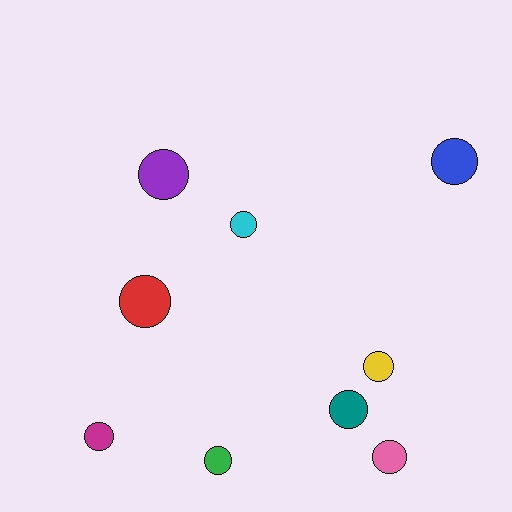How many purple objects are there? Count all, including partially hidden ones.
There is 1 purple object.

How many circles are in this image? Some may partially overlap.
There are 9 circles.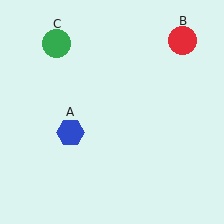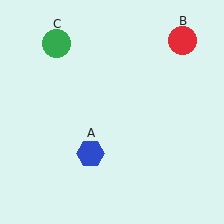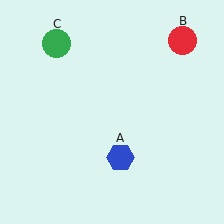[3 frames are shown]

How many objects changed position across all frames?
1 object changed position: blue hexagon (object A).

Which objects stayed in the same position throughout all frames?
Red circle (object B) and green circle (object C) remained stationary.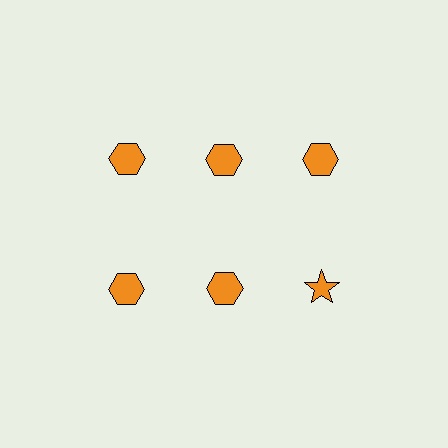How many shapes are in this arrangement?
There are 6 shapes arranged in a grid pattern.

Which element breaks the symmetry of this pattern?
The orange star in the second row, center column breaks the symmetry. All other shapes are orange hexagons.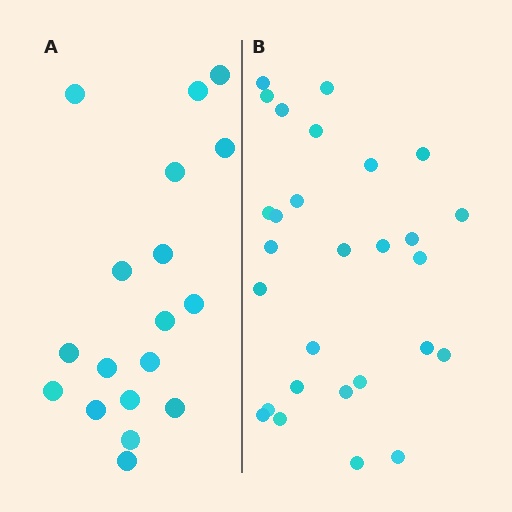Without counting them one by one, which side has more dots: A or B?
Region B (the right region) has more dots.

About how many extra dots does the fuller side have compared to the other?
Region B has roughly 10 or so more dots than region A.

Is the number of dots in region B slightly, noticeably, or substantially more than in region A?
Region B has substantially more. The ratio is roughly 1.6 to 1.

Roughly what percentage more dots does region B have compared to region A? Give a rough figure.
About 55% more.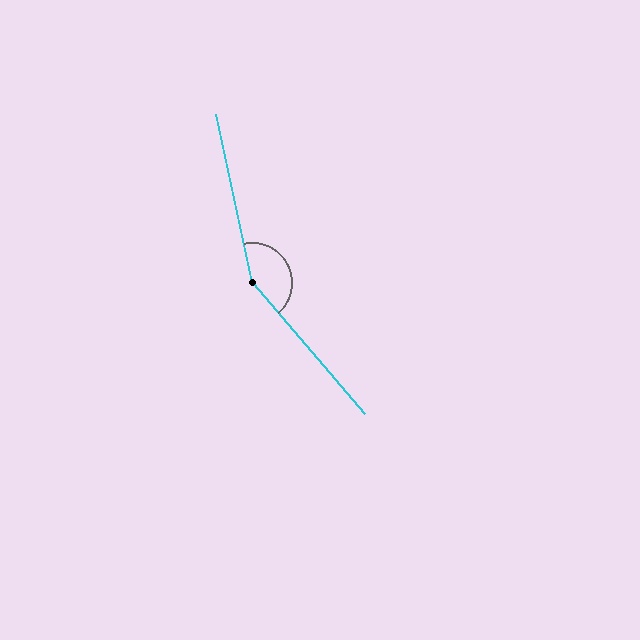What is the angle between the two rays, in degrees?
Approximately 151 degrees.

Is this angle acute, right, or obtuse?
It is obtuse.